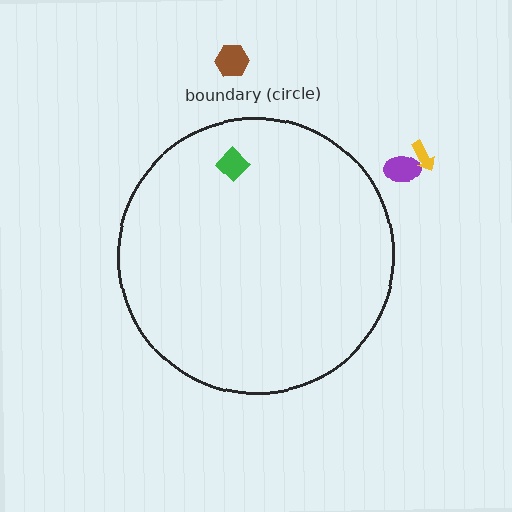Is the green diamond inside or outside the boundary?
Inside.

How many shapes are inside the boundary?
1 inside, 3 outside.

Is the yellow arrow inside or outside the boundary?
Outside.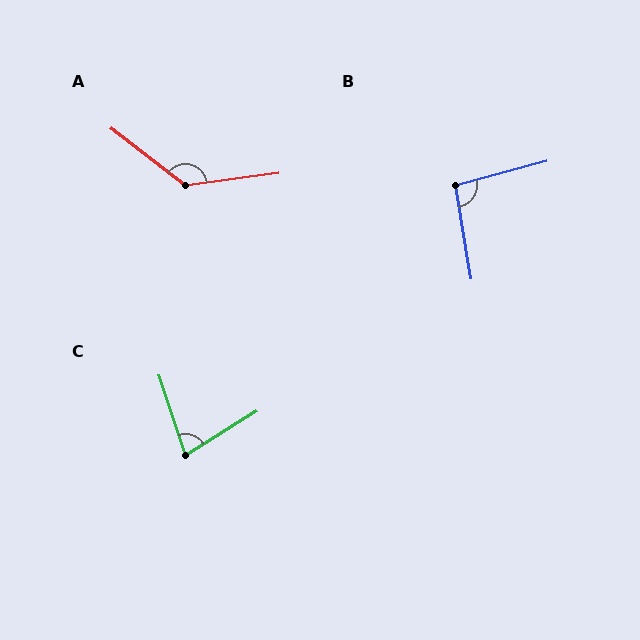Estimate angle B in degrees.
Approximately 96 degrees.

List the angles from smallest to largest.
C (77°), B (96°), A (134°).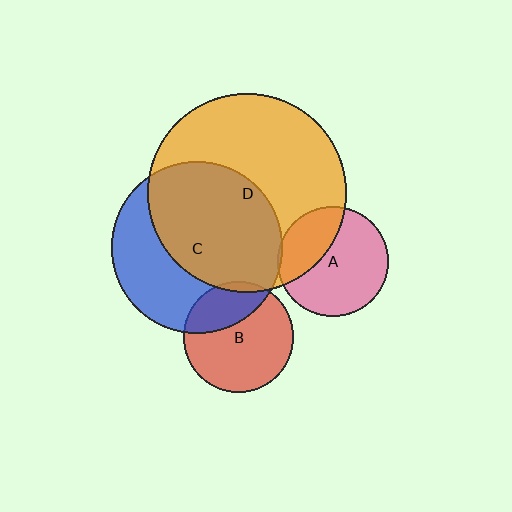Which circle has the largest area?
Circle D (orange).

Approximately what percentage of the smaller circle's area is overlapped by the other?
Approximately 5%.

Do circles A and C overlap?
Yes.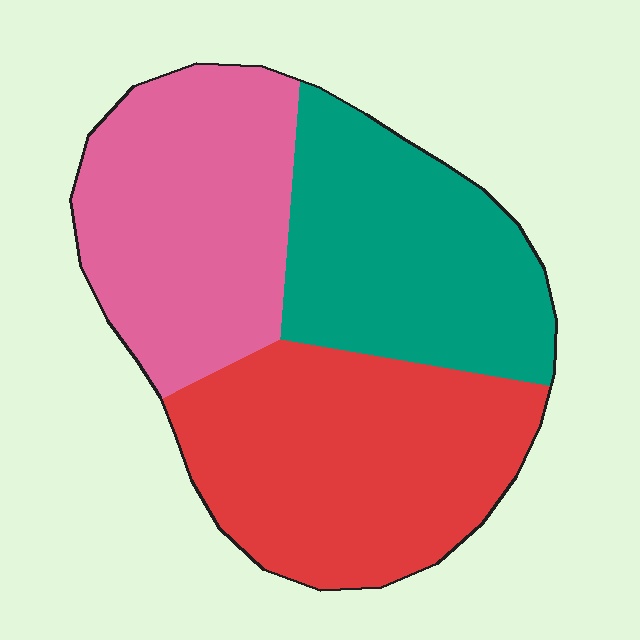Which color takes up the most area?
Red, at roughly 35%.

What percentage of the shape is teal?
Teal takes up between a sixth and a third of the shape.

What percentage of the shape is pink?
Pink takes up about one third (1/3) of the shape.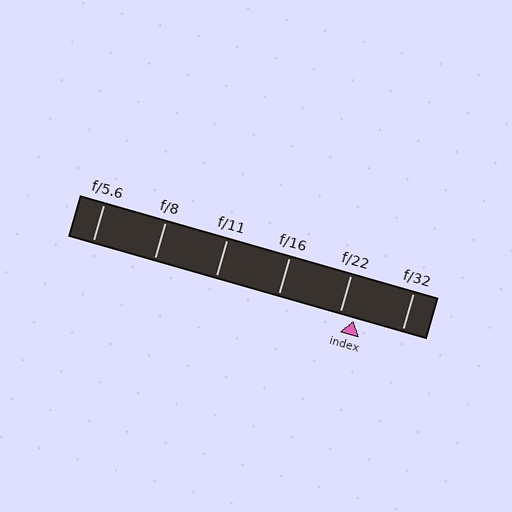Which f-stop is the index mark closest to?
The index mark is closest to f/22.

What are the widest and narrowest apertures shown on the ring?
The widest aperture shown is f/5.6 and the narrowest is f/32.